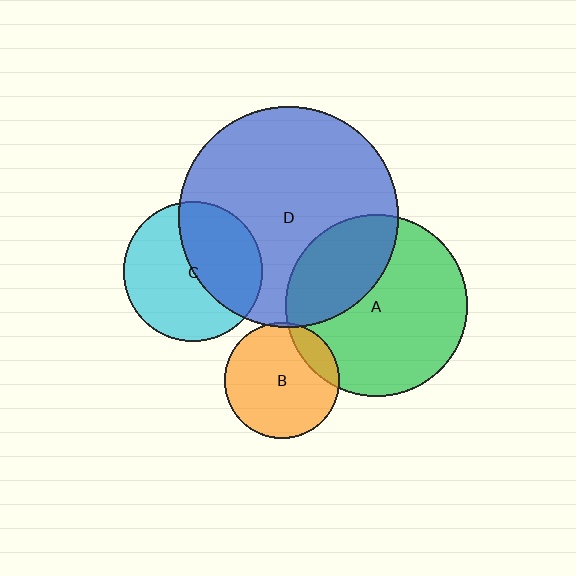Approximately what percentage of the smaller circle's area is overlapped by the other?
Approximately 15%.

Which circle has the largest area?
Circle D (blue).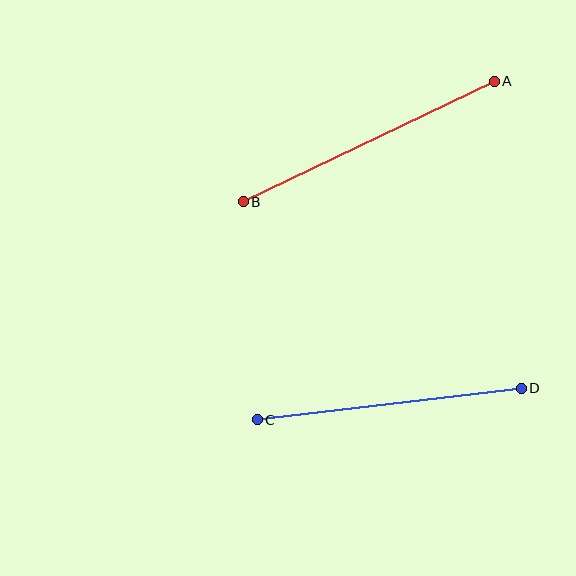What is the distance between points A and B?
The distance is approximately 278 pixels.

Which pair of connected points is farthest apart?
Points A and B are farthest apart.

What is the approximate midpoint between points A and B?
The midpoint is at approximately (369, 142) pixels.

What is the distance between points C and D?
The distance is approximately 266 pixels.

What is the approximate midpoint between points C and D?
The midpoint is at approximately (389, 404) pixels.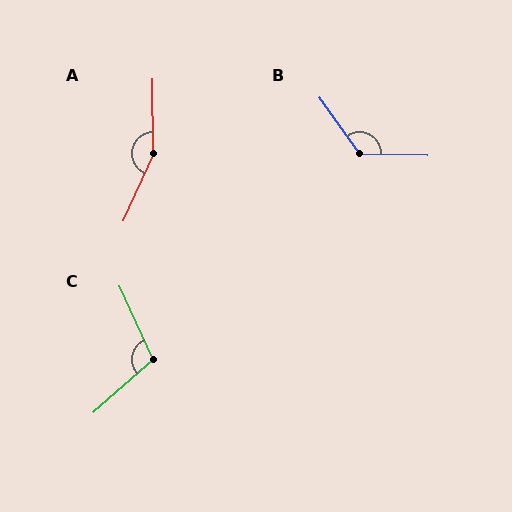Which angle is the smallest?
C, at approximately 107 degrees.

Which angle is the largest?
A, at approximately 155 degrees.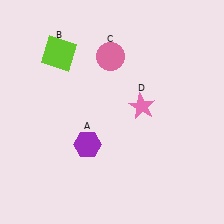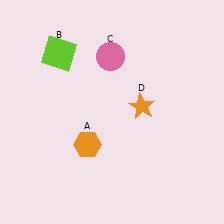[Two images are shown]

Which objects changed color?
A changed from purple to orange. D changed from pink to orange.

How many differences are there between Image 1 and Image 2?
There are 2 differences between the two images.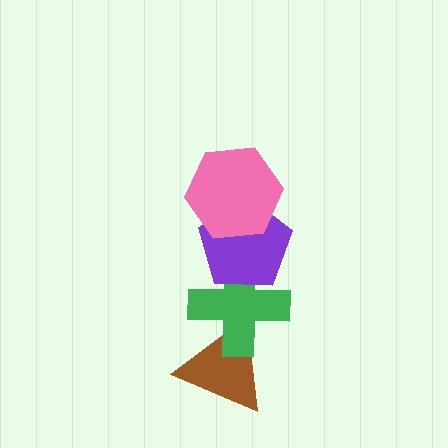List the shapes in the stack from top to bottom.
From top to bottom: the pink hexagon, the purple pentagon, the green cross, the brown triangle.